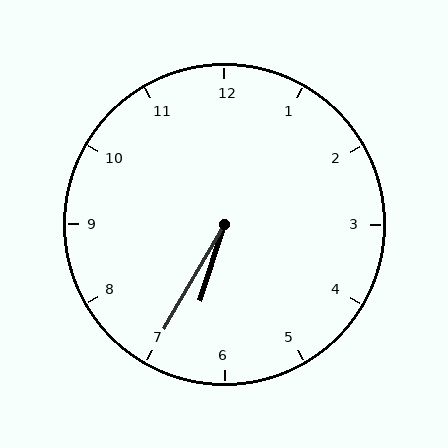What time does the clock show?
6:35.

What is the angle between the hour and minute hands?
Approximately 12 degrees.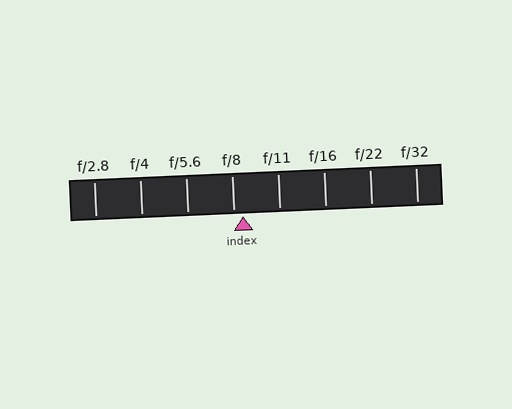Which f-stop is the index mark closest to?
The index mark is closest to f/8.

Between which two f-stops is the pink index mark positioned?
The index mark is between f/8 and f/11.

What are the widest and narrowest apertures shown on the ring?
The widest aperture shown is f/2.8 and the narrowest is f/32.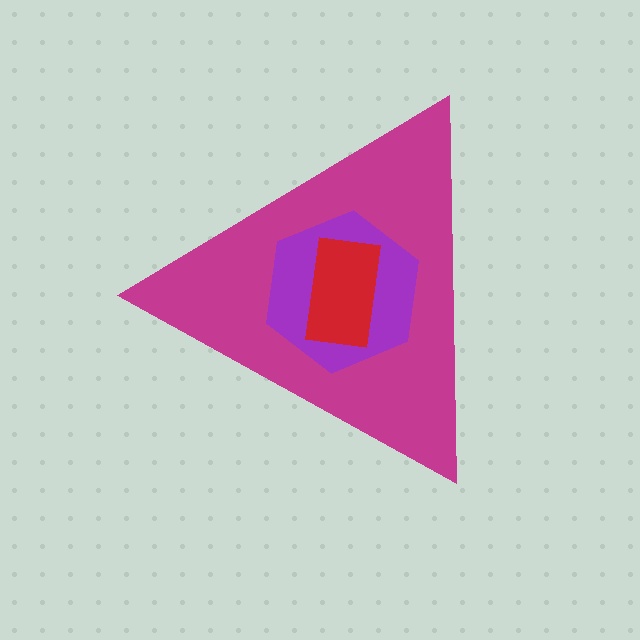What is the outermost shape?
The magenta triangle.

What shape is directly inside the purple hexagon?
The red rectangle.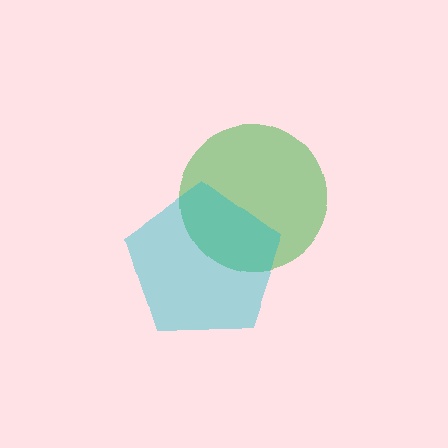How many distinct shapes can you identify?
There are 2 distinct shapes: a green circle, a cyan pentagon.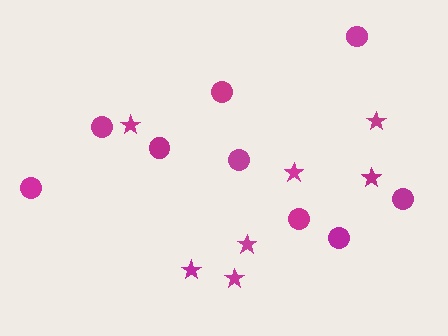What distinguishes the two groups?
There are 2 groups: one group of stars (7) and one group of circles (9).